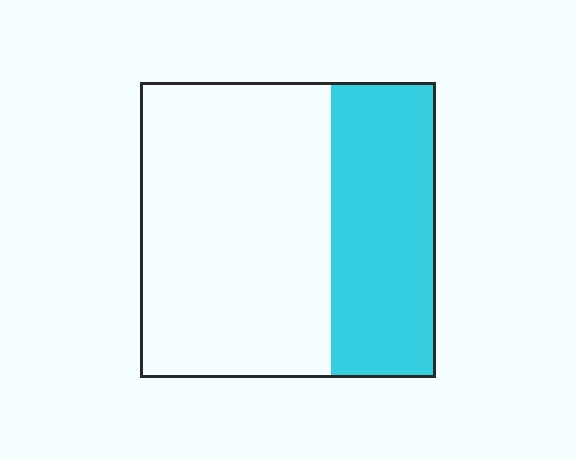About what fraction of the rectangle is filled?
About three eighths (3/8).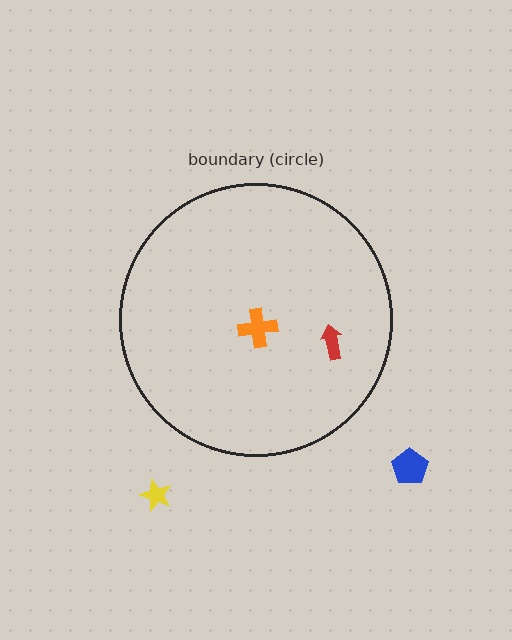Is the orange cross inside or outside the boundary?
Inside.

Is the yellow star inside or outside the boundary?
Outside.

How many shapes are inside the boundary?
2 inside, 2 outside.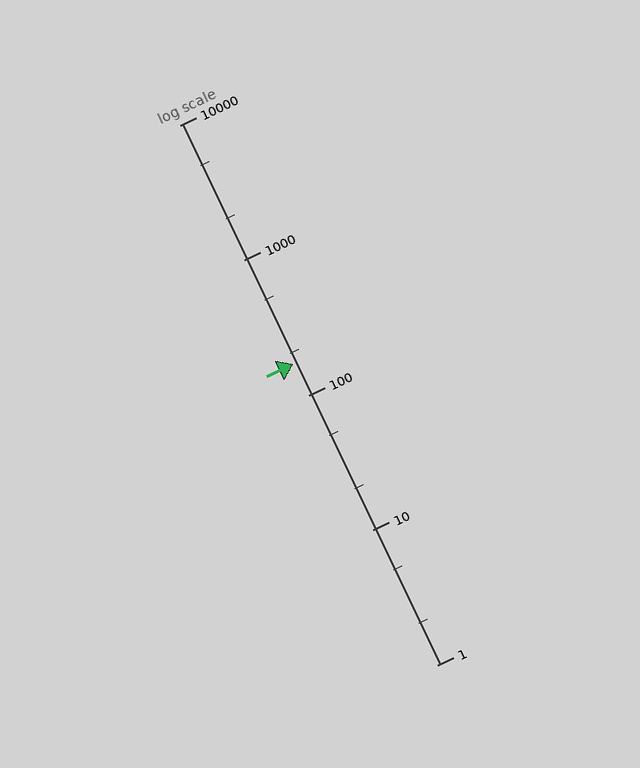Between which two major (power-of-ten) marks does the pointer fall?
The pointer is between 100 and 1000.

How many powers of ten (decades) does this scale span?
The scale spans 4 decades, from 1 to 10000.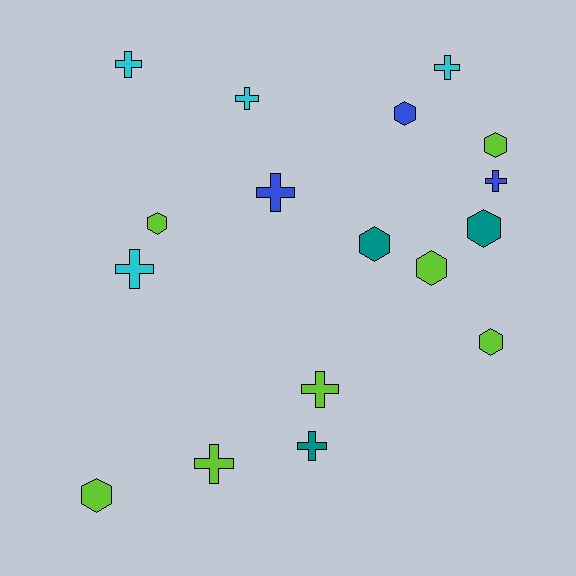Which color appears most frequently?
Lime, with 7 objects.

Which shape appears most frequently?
Cross, with 9 objects.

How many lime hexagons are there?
There are 5 lime hexagons.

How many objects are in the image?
There are 17 objects.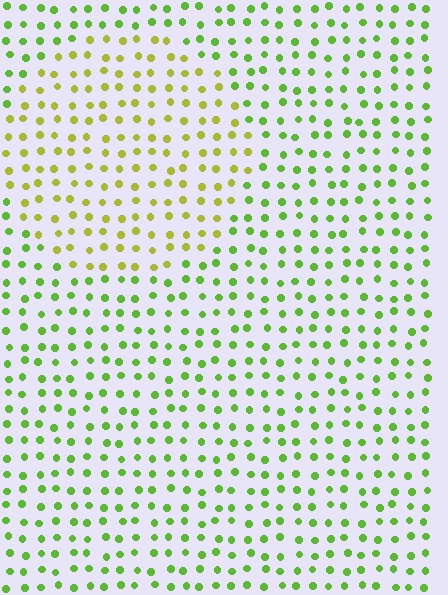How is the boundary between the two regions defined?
The boundary is defined purely by a slight shift in hue (about 35 degrees). Spacing, size, and orientation are identical on both sides.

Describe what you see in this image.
The image is filled with small lime elements in a uniform arrangement. A circle-shaped region is visible where the elements are tinted to a slightly different hue, forming a subtle color boundary.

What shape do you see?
I see a circle.